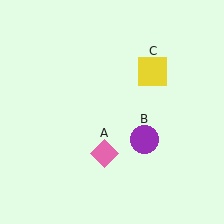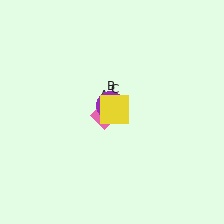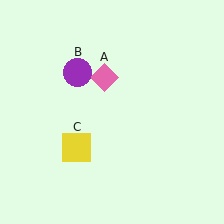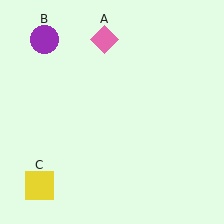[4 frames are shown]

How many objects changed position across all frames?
3 objects changed position: pink diamond (object A), purple circle (object B), yellow square (object C).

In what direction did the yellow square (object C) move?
The yellow square (object C) moved down and to the left.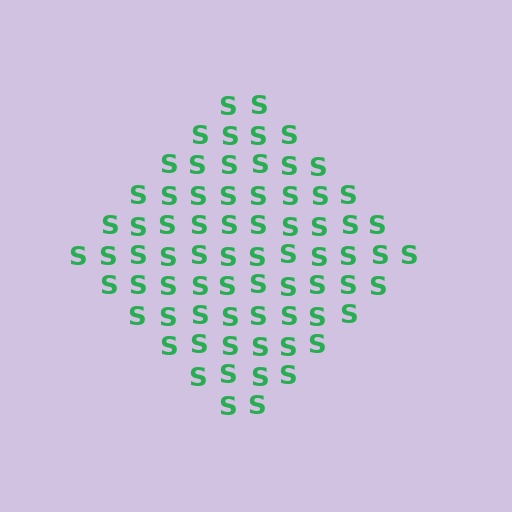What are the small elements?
The small elements are letter S's.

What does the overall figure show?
The overall figure shows a diamond.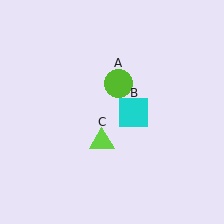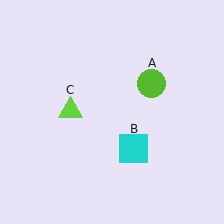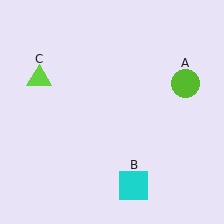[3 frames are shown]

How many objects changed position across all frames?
3 objects changed position: lime circle (object A), cyan square (object B), lime triangle (object C).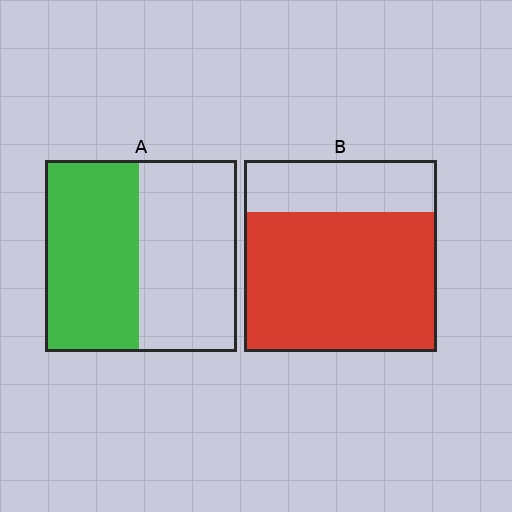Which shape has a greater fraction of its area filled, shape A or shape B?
Shape B.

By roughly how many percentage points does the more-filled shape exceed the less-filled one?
By roughly 25 percentage points (B over A).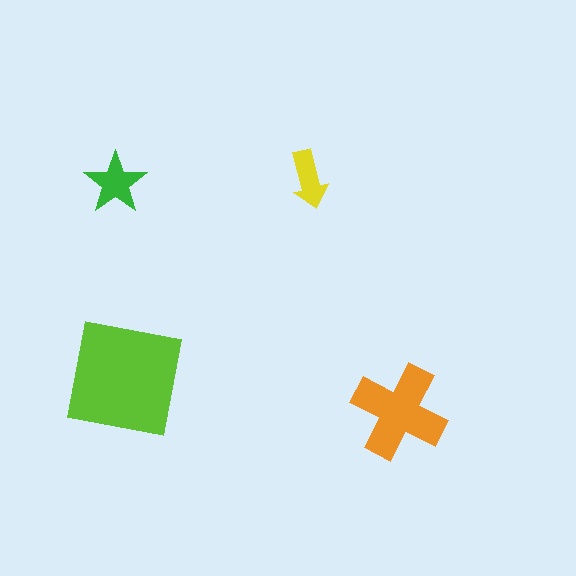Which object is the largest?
The lime square.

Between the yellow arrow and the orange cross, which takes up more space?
The orange cross.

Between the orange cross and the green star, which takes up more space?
The orange cross.